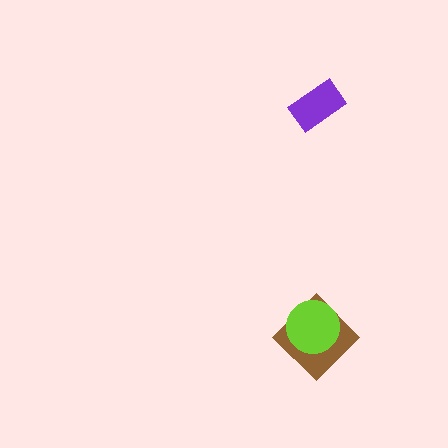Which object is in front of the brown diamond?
The lime circle is in front of the brown diamond.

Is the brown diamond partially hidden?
Yes, it is partially covered by another shape.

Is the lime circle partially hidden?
No, no other shape covers it.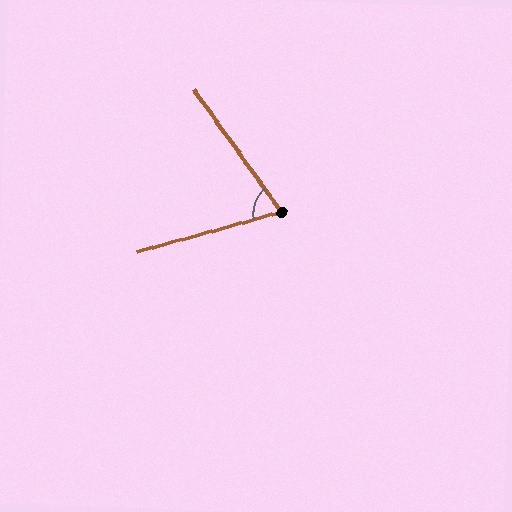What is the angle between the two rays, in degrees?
Approximately 70 degrees.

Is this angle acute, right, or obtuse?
It is acute.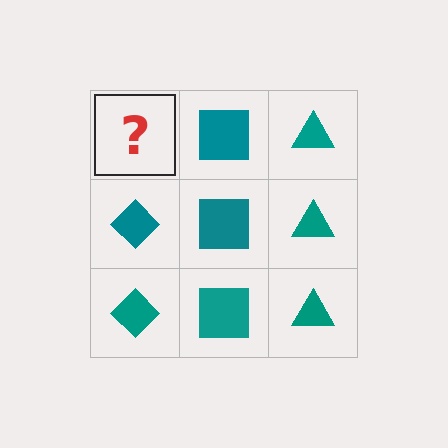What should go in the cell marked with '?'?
The missing cell should contain a teal diamond.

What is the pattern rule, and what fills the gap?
The rule is that each column has a consistent shape. The gap should be filled with a teal diamond.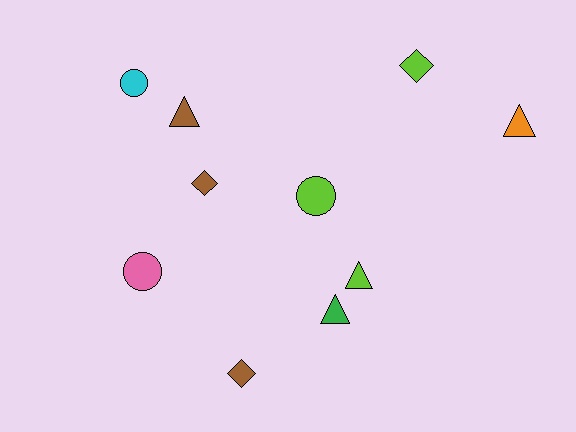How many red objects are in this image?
There are no red objects.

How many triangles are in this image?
There are 4 triangles.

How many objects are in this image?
There are 10 objects.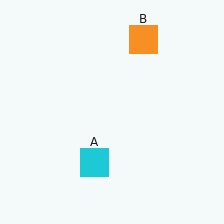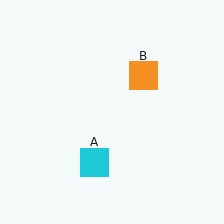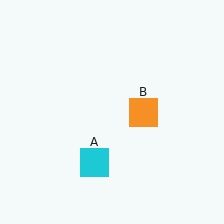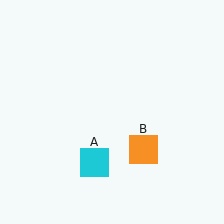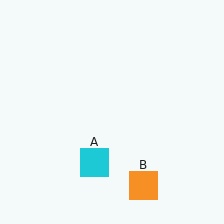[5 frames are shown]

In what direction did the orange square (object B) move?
The orange square (object B) moved down.